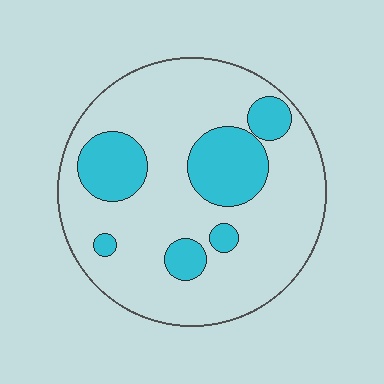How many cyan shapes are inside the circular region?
6.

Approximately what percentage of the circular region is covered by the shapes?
Approximately 25%.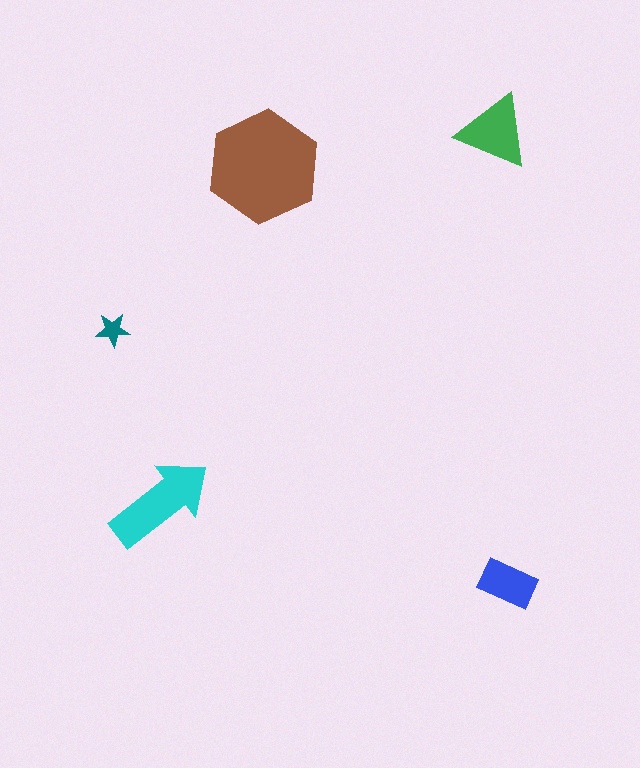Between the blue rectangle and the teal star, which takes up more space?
The blue rectangle.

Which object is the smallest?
The teal star.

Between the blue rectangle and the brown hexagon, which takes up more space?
The brown hexagon.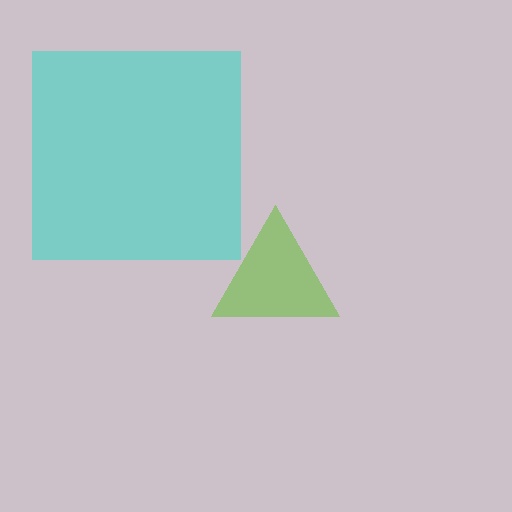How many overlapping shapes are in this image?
There are 2 overlapping shapes in the image.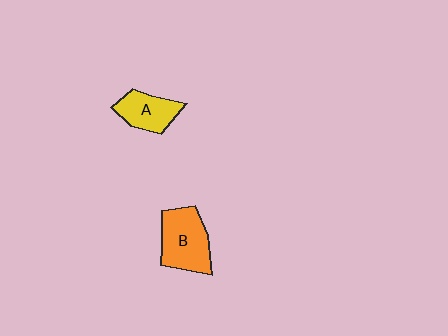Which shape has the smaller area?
Shape A (yellow).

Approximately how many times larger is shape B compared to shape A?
Approximately 1.5 times.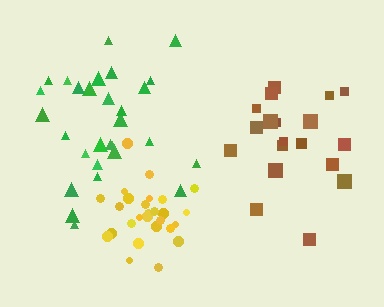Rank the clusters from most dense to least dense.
yellow, green, brown.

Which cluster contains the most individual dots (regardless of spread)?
Green (29).